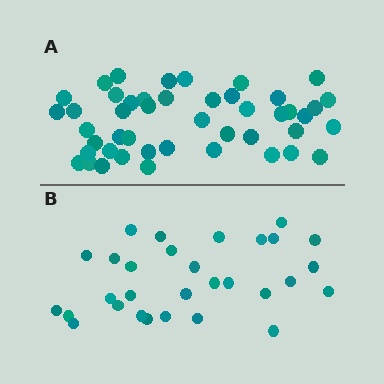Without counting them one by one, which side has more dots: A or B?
Region A (the top region) has more dots.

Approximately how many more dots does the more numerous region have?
Region A has approximately 15 more dots than region B.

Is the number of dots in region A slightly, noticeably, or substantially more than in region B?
Region A has substantially more. The ratio is roughly 1.5 to 1.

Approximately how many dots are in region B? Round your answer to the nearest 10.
About 30 dots.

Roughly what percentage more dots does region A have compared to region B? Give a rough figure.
About 55% more.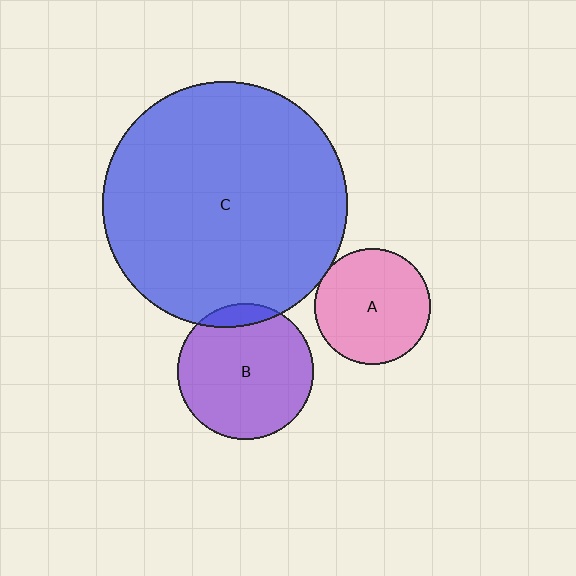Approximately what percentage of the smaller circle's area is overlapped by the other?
Approximately 5%.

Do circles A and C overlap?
Yes.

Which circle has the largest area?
Circle C (blue).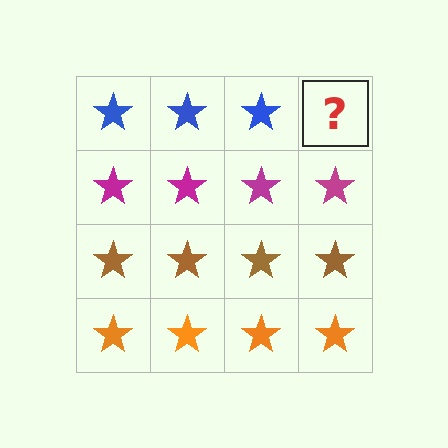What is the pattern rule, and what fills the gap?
The rule is that each row has a consistent color. The gap should be filled with a blue star.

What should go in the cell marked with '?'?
The missing cell should contain a blue star.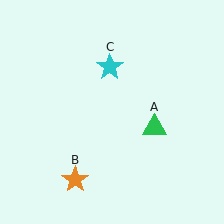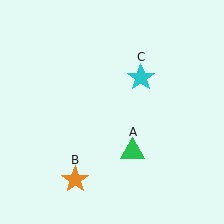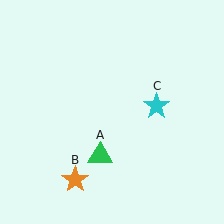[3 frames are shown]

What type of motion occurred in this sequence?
The green triangle (object A), cyan star (object C) rotated clockwise around the center of the scene.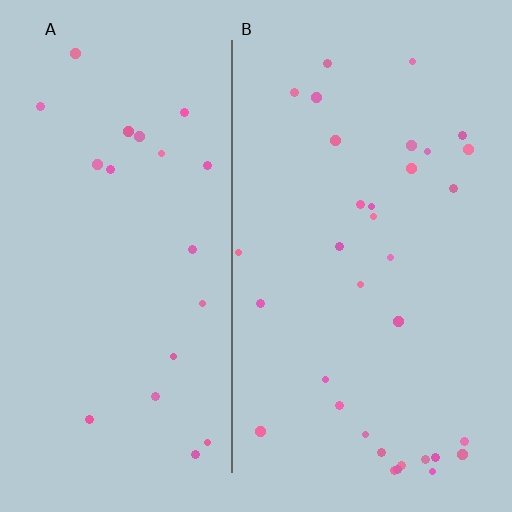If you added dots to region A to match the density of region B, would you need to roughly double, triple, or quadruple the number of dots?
Approximately double.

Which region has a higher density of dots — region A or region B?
B (the right).